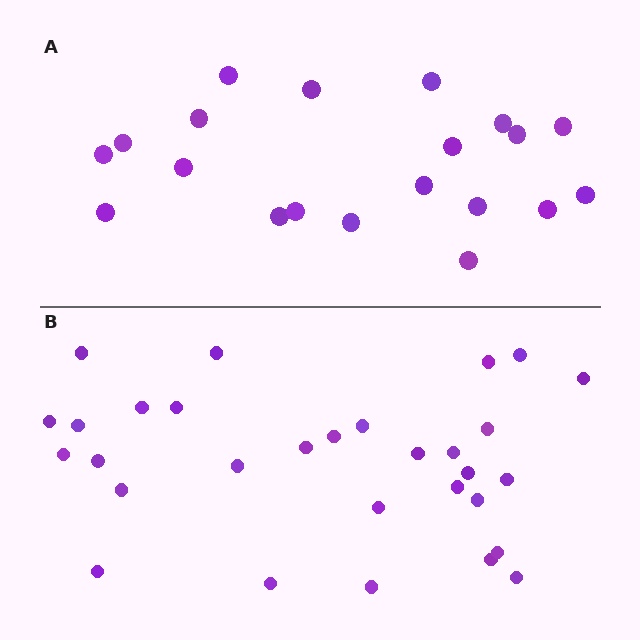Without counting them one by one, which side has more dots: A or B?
Region B (the bottom region) has more dots.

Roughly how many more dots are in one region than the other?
Region B has roughly 10 or so more dots than region A.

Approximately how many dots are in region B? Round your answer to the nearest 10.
About 30 dots.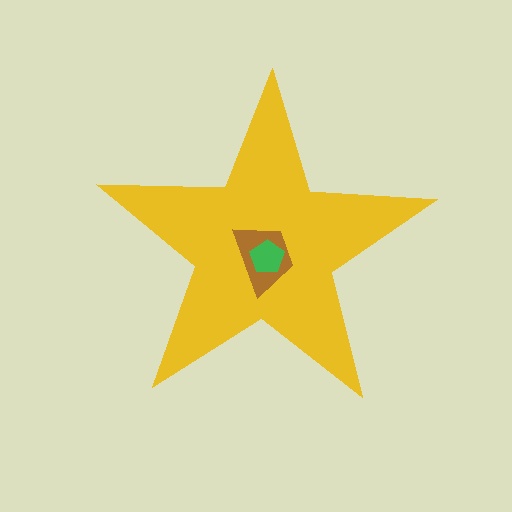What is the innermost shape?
The green pentagon.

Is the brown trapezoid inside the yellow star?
Yes.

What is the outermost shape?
The yellow star.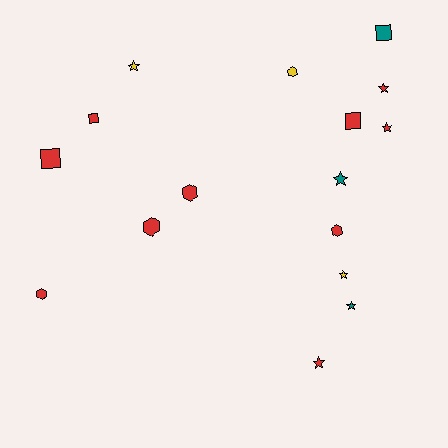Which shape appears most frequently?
Star, with 7 objects.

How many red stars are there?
There are 3 red stars.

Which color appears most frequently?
Red, with 10 objects.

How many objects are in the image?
There are 16 objects.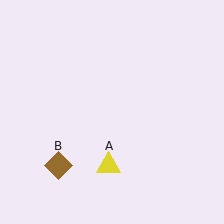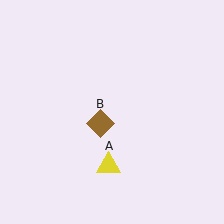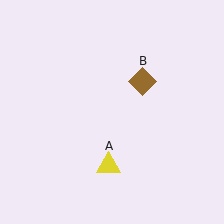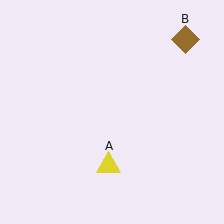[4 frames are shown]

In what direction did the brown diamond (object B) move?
The brown diamond (object B) moved up and to the right.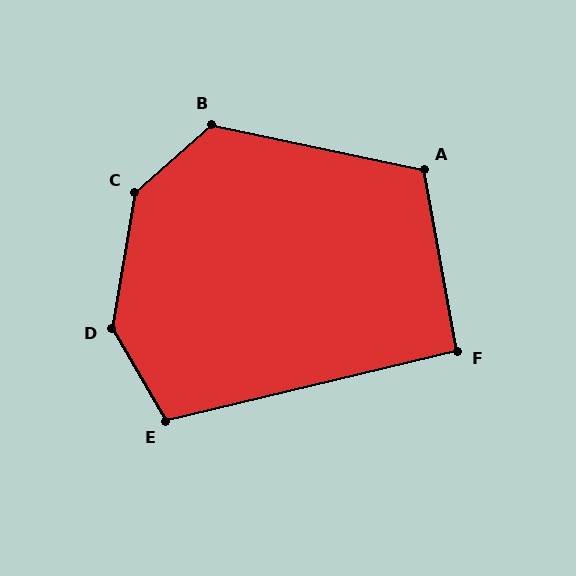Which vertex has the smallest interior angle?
F, at approximately 93 degrees.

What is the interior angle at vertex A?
Approximately 112 degrees (obtuse).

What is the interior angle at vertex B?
Approximately 126 degrees (obtuse).